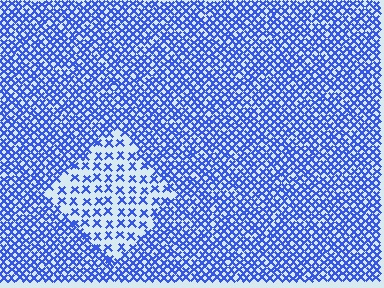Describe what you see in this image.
The image contains small blue elements arranged at two different densities. A diamond-shaped region is visible where the elements are less densely packed than the surrounding area.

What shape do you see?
I see a diamond.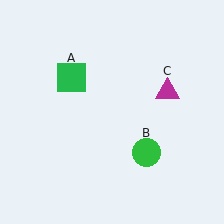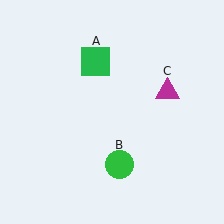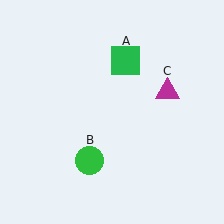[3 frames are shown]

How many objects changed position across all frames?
2 objects changed position: green square (object A), green circle (object B).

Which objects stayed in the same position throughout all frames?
Magenta triangle (object C) remained stationary.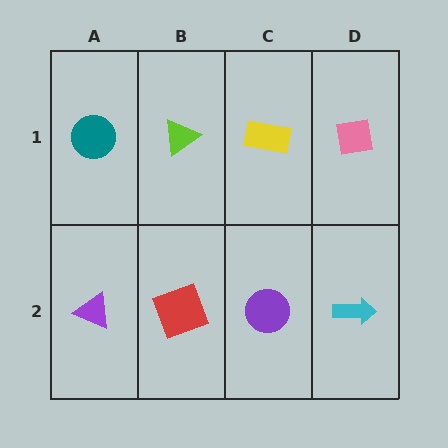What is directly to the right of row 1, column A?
A lime triangle.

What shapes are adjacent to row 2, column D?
A pink square (row 1, column D), a purple circle (row 2, column C).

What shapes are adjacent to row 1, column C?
A purple circle (row 2, column C), a lime triangle (row 1, column B), a pink square (row 1, column D).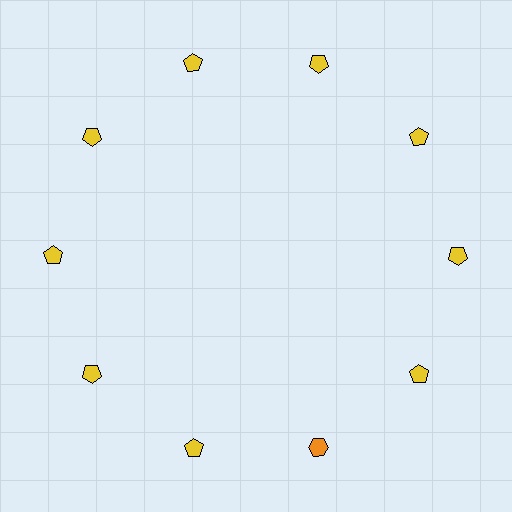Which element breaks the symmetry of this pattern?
The orange hexagon at roughly the 5 o'clock position breaks the symmetry. All other shapes are yellow pentagons.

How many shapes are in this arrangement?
There are 10 shapes arranged in a ring pattern.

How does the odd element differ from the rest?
It differs in both color (orange instead of yellow) and shape (hexagon instead of pentagon).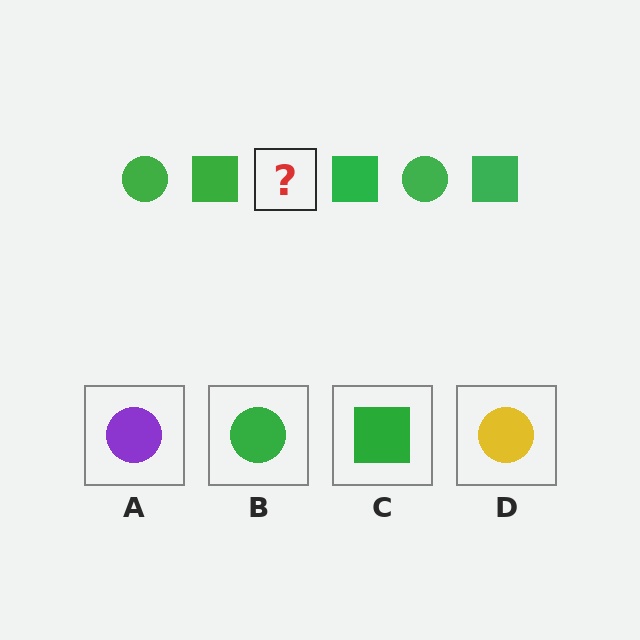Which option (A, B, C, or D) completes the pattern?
B.